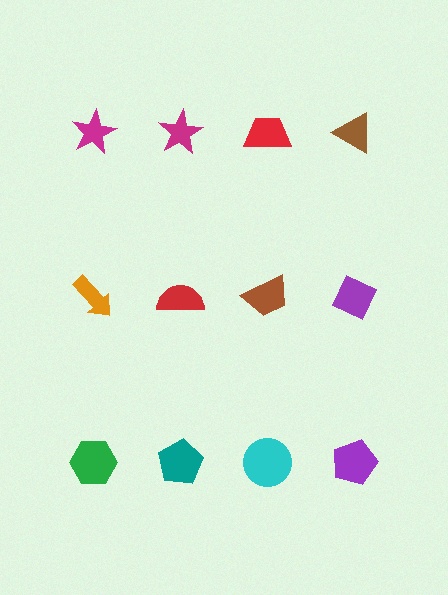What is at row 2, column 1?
An orange arrow.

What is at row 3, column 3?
A cyan circle.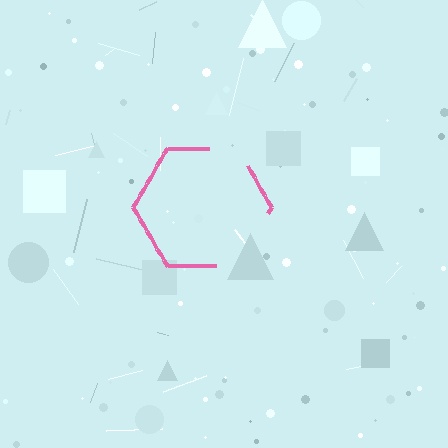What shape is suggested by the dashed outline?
The dashed outline suggests a hexagon.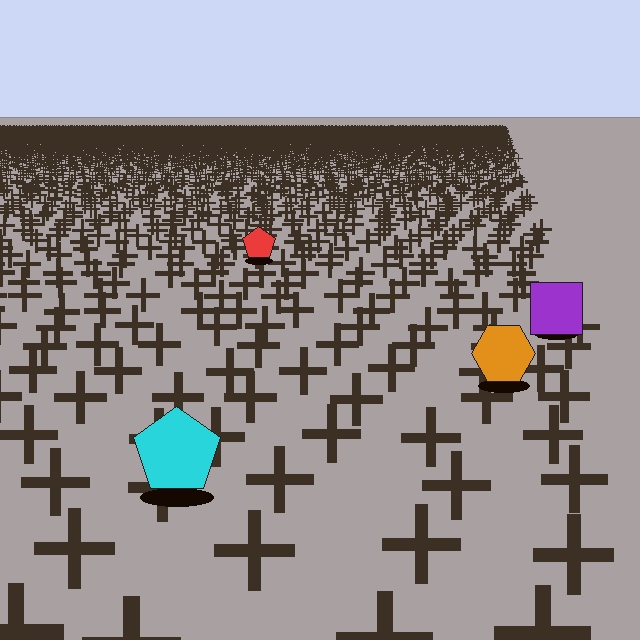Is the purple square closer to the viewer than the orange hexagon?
No. The orange hexagon is closer — you can tell from the texture gradient: the ground texture is coarser near it.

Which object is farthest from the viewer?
The red pentagon is farthest from the viewer. It appears smaller and the ground texture around it is denser.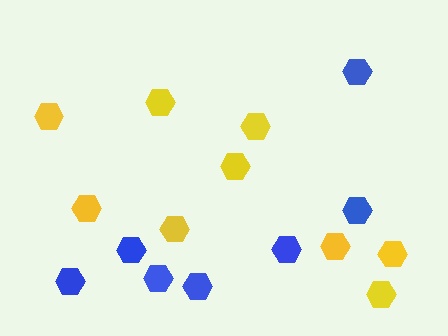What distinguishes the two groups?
There are 2 groups: one group of blue hexagons (7) and one group of yellow hexagons (9).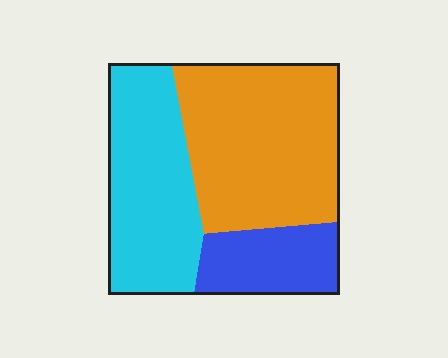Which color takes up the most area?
Orange, at roughly 45%.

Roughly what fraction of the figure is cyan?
Cyan takes up about three eighths (3/8) of the figure.